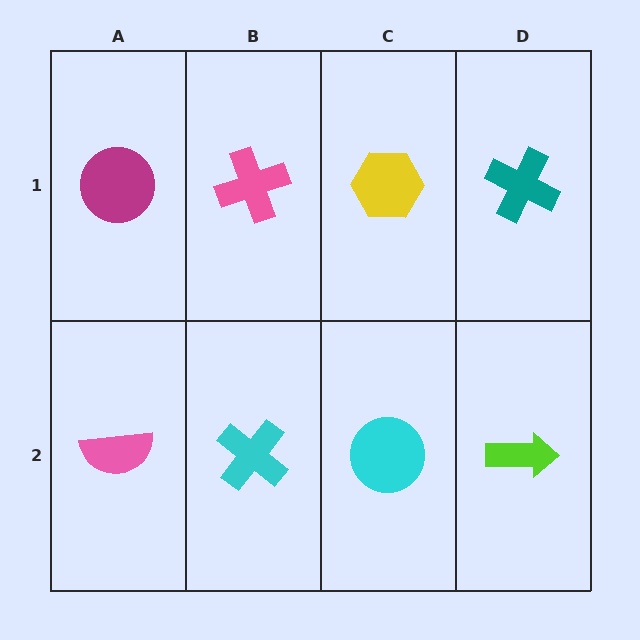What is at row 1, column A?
A magenta circle.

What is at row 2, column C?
A cyan circle.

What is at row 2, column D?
A lime arrow.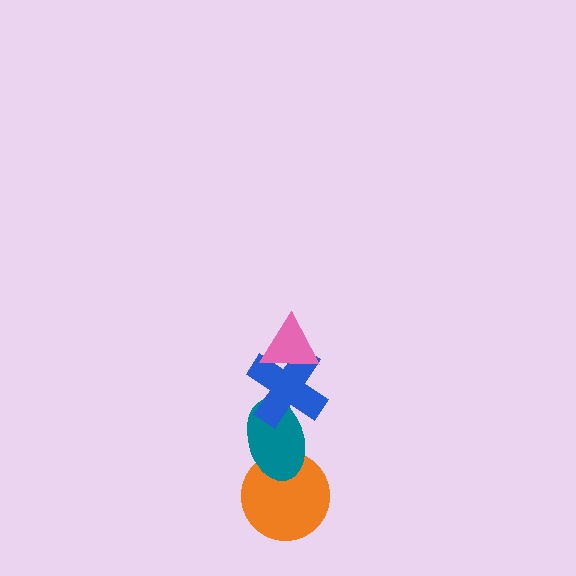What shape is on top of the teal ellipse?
The blue cross is on top of the teal ellipse.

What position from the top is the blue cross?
The blue cross is 2nd from the top.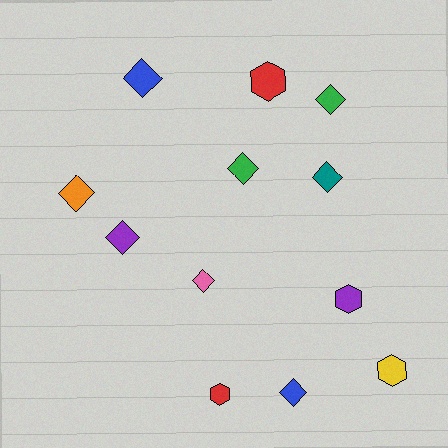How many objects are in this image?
There are 12 objects.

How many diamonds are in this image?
There are 8 diamonds.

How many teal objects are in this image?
There is 1 teal object.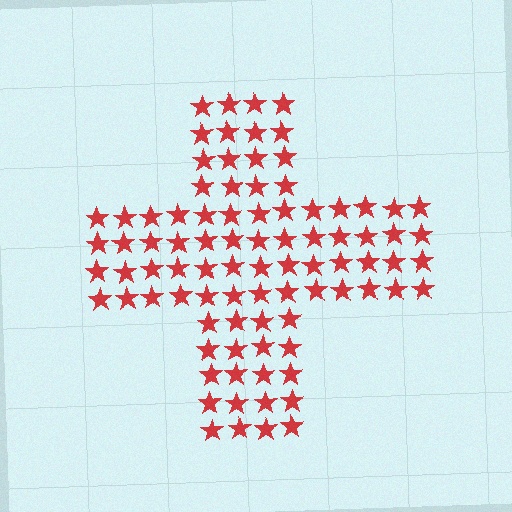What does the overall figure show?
The overall figure shows a cross.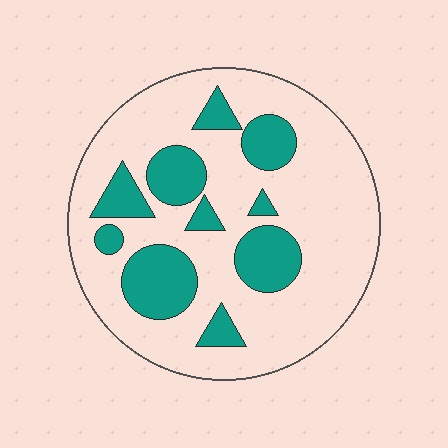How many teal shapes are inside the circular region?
10.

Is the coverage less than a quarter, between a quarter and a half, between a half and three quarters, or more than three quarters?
Between a quarter and a half.